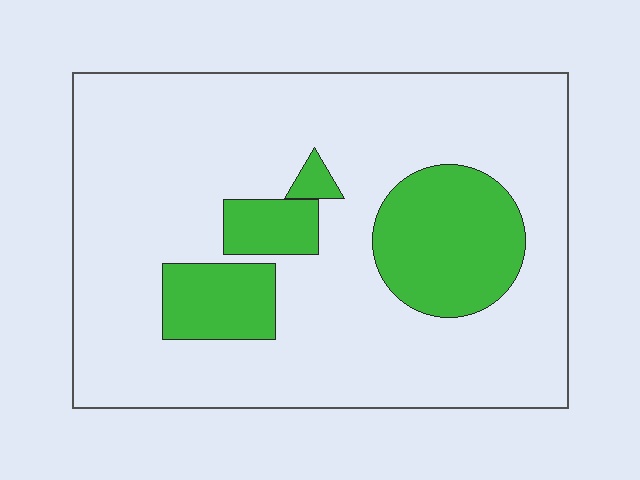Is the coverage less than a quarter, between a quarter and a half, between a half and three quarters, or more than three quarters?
Less than a quarter.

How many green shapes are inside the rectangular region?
4.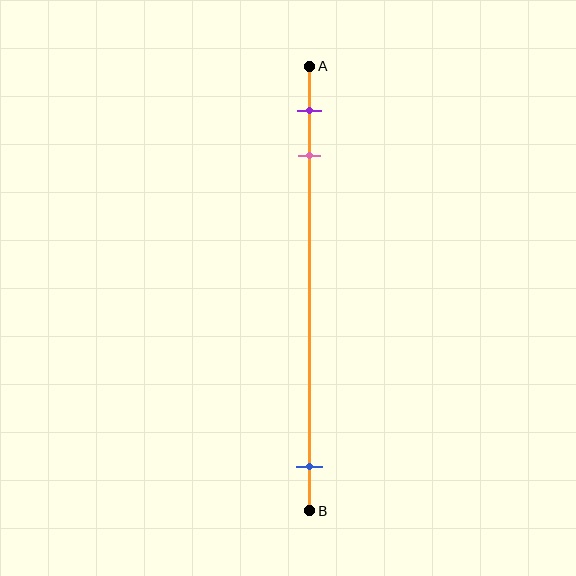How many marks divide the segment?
There are 3 marks dividing the segment.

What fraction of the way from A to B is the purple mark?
The purple mark is approximately 10% (0.1) of the way from A to B.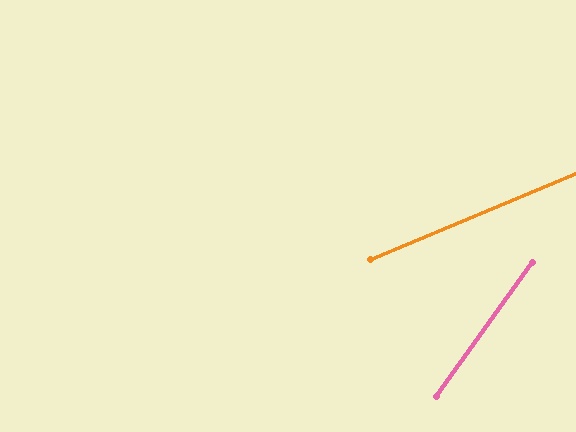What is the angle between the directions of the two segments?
Approximately 32 degrees.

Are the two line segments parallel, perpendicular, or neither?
Neither parallel nor perpendicular — they differ by about 32°.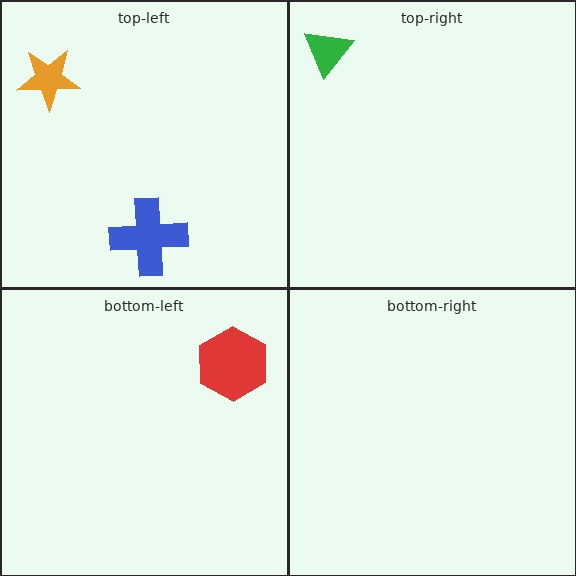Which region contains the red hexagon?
The bottom-left region.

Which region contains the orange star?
The top-left region.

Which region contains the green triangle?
The top-right region.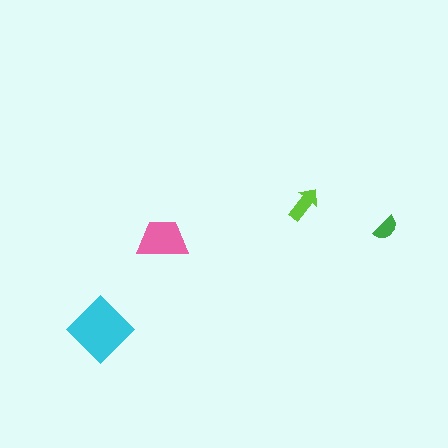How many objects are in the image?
There are 4 objects in the image.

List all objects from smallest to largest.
The green semicircle, the lime arrow, the pink trapezoid, the cyan diamond.